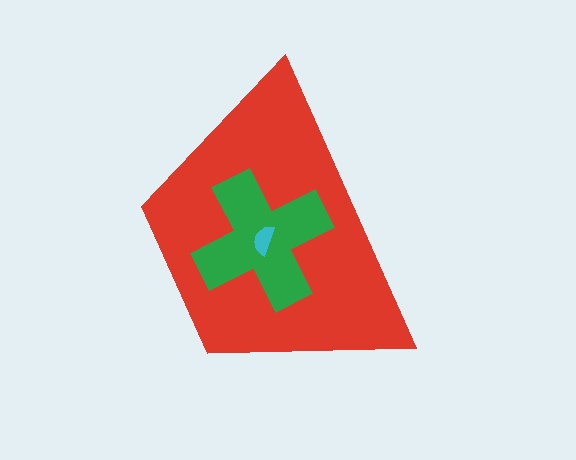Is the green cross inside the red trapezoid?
Yes.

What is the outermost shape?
The red trapezoid.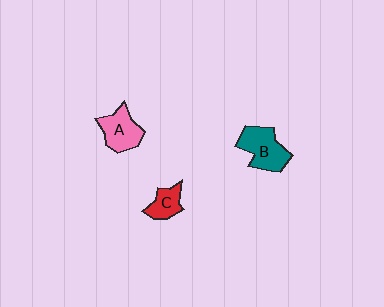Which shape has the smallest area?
Shape C (red).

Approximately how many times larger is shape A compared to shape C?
Approximately 1.6 times.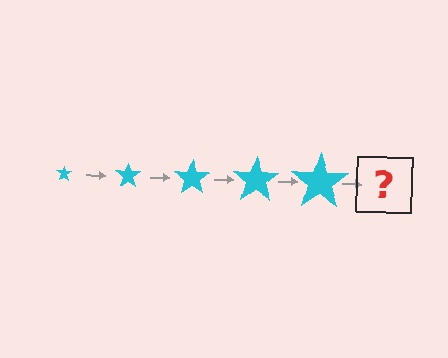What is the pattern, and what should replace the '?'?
The pattern is that the star gets progressively larger each step. The '?' should be a cyan star, larger than the previous one.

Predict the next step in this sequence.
The next step is a cyan star, larger than the previous one.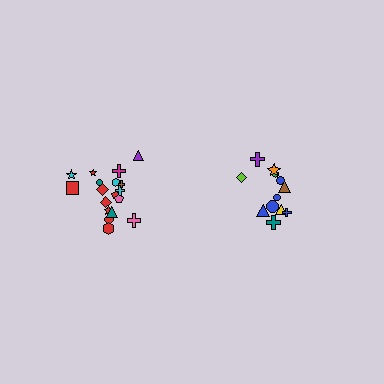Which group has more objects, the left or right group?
The left group.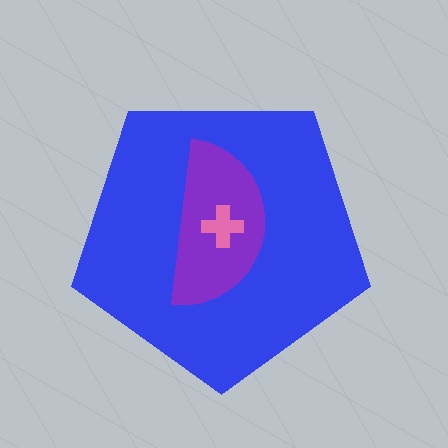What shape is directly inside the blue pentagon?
The purple semicircle.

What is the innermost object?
The pink cross.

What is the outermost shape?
The blue pentagon.